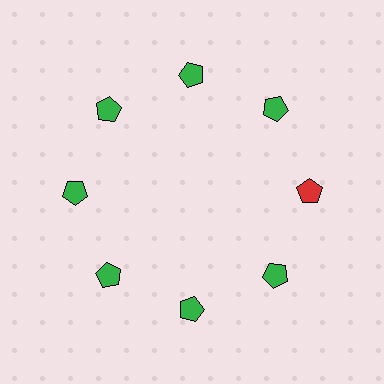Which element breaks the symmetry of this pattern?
The red pentagon at roughly the 3 o'clock position breaks the symmetry. All other shapes are green pentagons.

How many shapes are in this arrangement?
There are 8 shapes arranged in a ring pattern.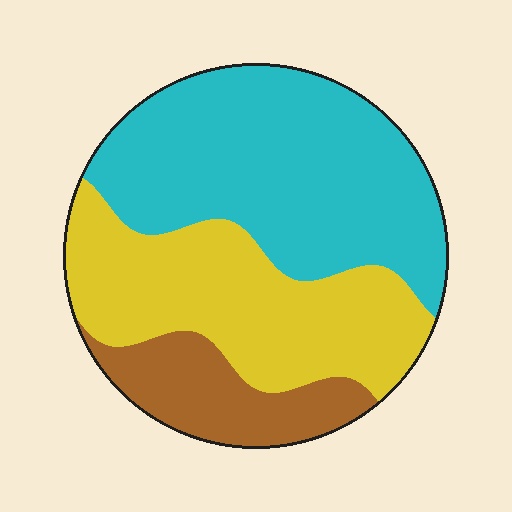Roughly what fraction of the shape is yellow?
Yellow takes up about three eighths (3/8) of the shape.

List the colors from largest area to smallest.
From largest to smallest: cyan, yellow, brown.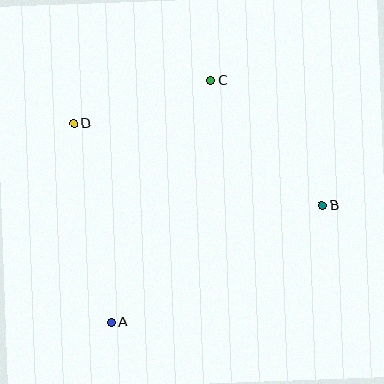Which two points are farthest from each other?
Points A and C are farthest from each other.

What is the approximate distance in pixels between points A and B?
The distance between A and B is approximately 242 pixels.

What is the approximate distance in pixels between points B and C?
The distance between B and C is approximately 168 pixels.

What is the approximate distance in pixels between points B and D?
The distance between B and D is approximately 262 pixels.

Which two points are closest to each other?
Points C and D are closest to each other.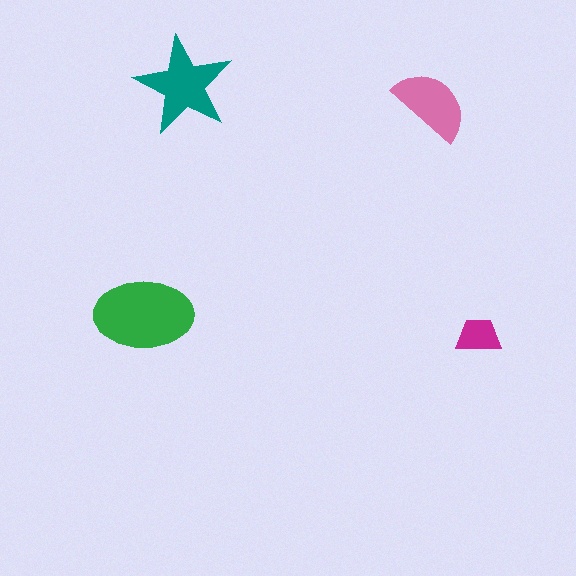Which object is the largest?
The green ellipse.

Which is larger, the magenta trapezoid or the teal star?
The teal star.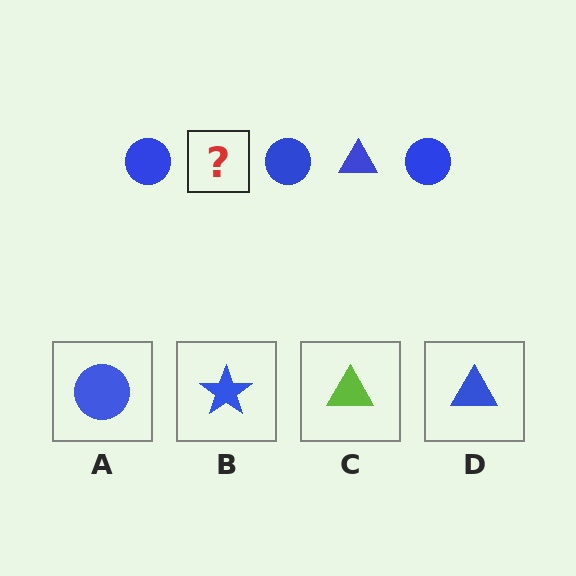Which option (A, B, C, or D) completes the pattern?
D.